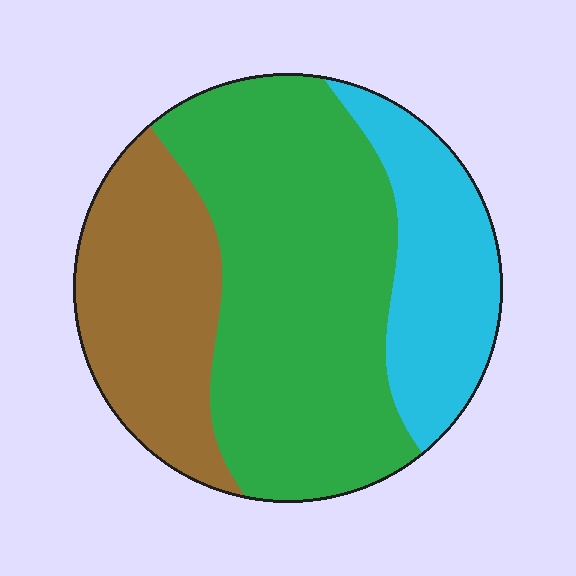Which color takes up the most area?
Green, at roughly 50%.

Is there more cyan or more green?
Green.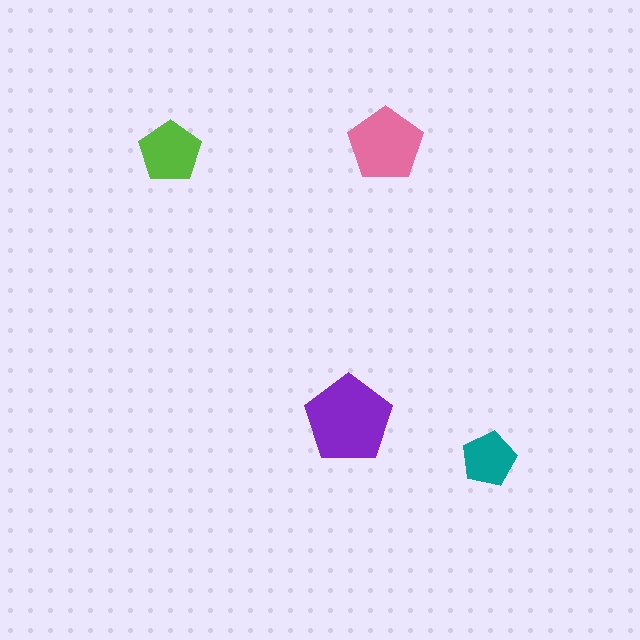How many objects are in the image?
There are 4 objects in the image.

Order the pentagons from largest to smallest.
the purple one, the pink one, the lime one, the teal one.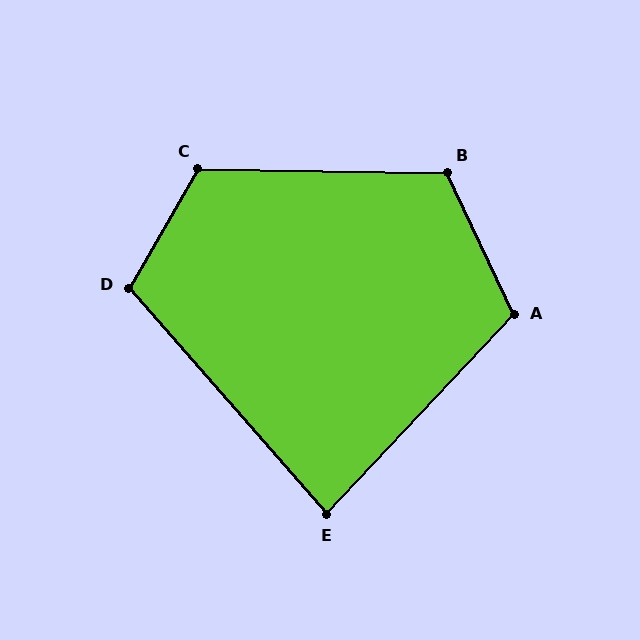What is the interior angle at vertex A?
Approximately 111 degrees (obtuse).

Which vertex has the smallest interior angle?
E, at approximately 85 degrees.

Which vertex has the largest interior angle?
C, at approximately 119 degrees.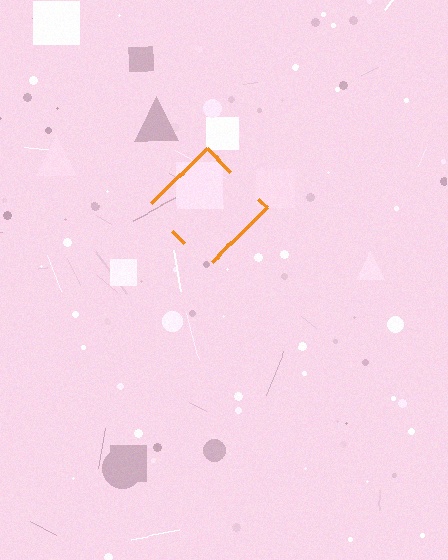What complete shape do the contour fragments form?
The contour fragments form a diamond.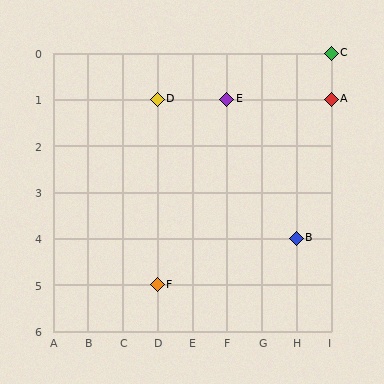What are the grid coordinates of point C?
Point C is at grid coordinates (I, 0).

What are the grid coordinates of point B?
Point B is at grid coordinates (H, 4).